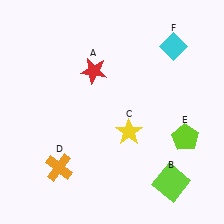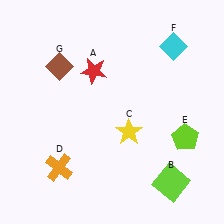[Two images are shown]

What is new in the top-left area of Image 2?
A brown diamond (G) was added in the top-left area of Image 2.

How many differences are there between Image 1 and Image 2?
There is 1 difference between the two images.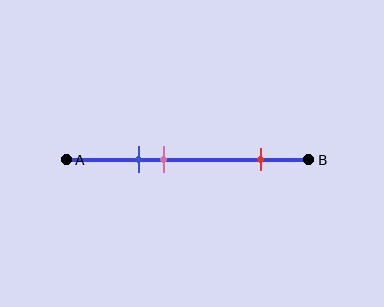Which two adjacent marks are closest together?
The blue and pink marks are the closest adjacent pair.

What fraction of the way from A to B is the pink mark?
The pink mark is approximately 40% (0.4) of the way from A to B.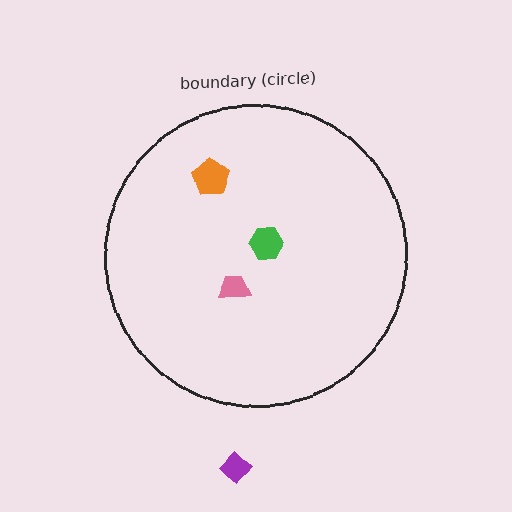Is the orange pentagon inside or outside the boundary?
Inside.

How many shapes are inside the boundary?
3 inside, 1 outside.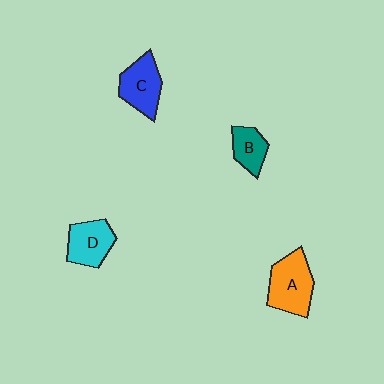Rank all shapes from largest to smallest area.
From largest to smallest: A (orange), C (blue), D (cyan), B (teal).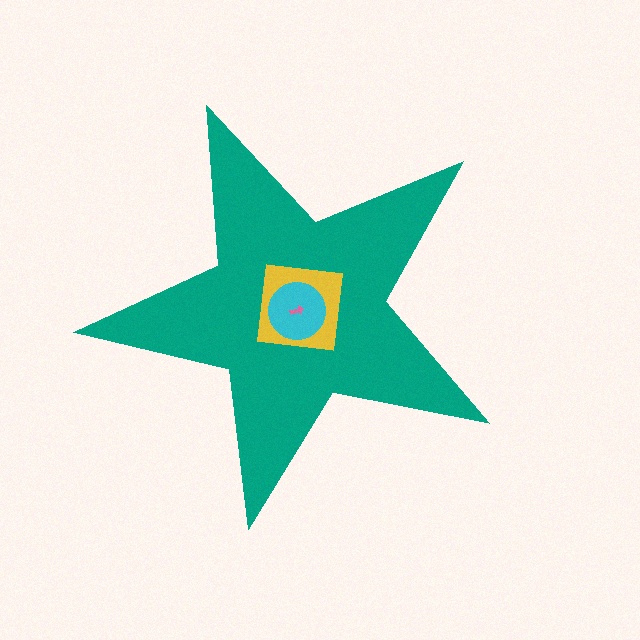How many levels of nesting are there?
4.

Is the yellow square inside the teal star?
Yes.